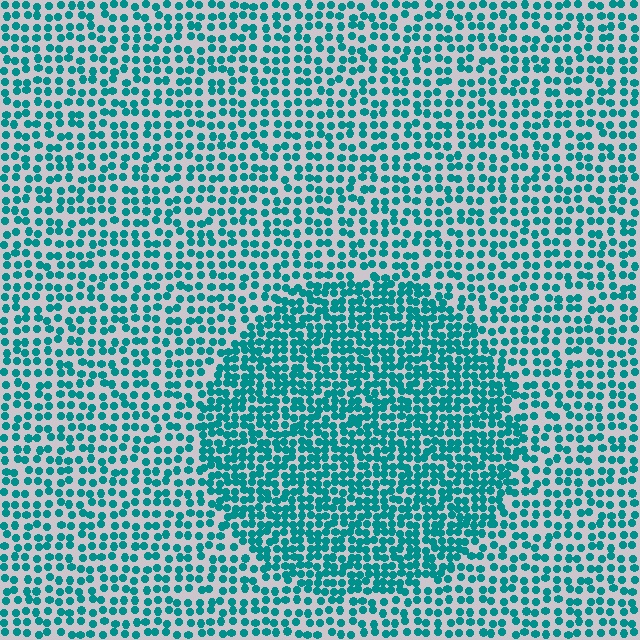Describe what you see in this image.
The image contains small teal elements arranged at two different densities. A circle-shaped region is visible where the elements are more densely packed than the surrounding area.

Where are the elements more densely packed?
The elements are more densely packed inside the circle boundary.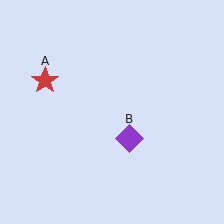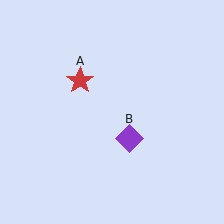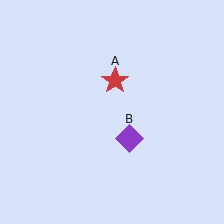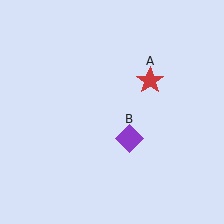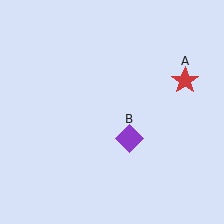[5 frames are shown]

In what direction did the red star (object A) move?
The red star (object A) moved right.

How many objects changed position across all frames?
1 object changed position: red star (object A).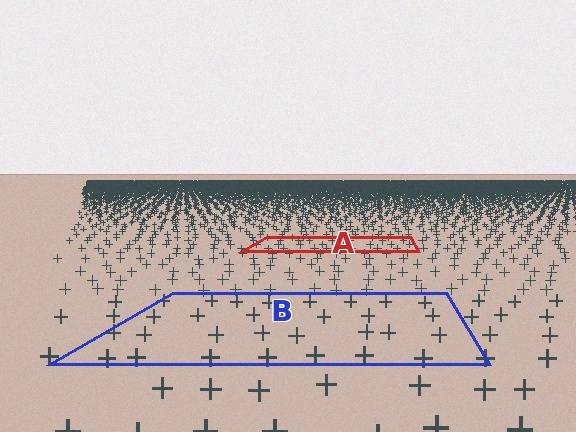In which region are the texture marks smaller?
The texture marks are smaller in region A, because it is farther away.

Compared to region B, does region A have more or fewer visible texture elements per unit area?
Region A has more texture elements per unit area — they are packed more densely because it is farther away.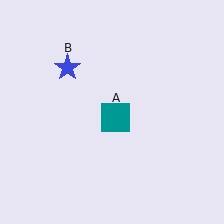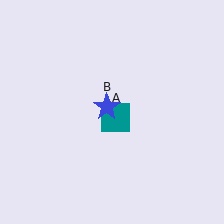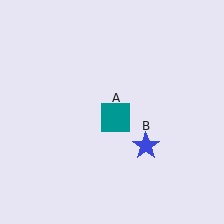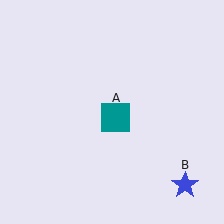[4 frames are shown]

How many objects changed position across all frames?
1 object changed position: blue star (object B).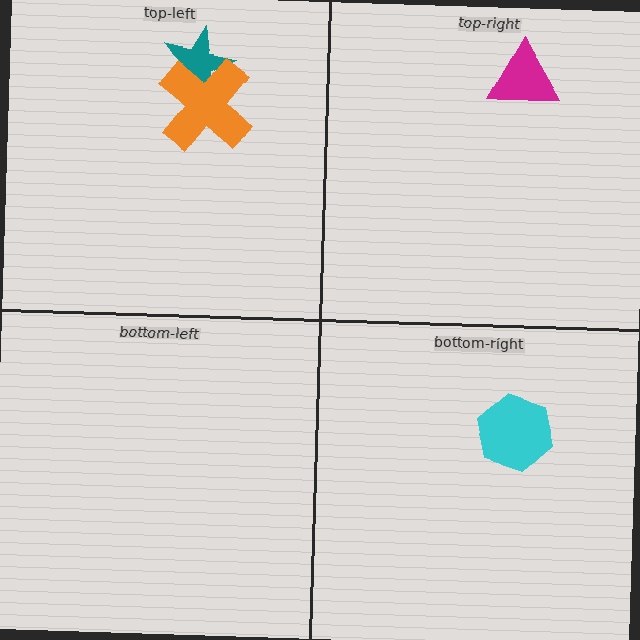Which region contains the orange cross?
The top-left region.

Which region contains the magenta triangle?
The top-right region.